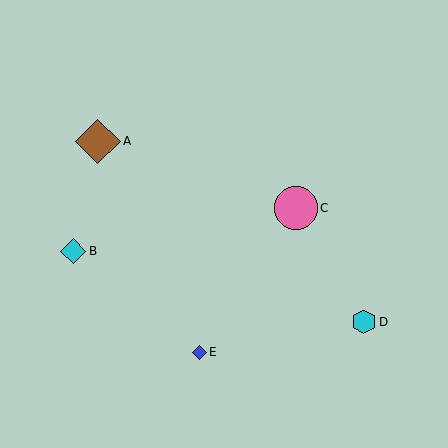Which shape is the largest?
The brown diamond (labeled A) is the largest.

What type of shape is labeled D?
Shape D is a cyan hexagon.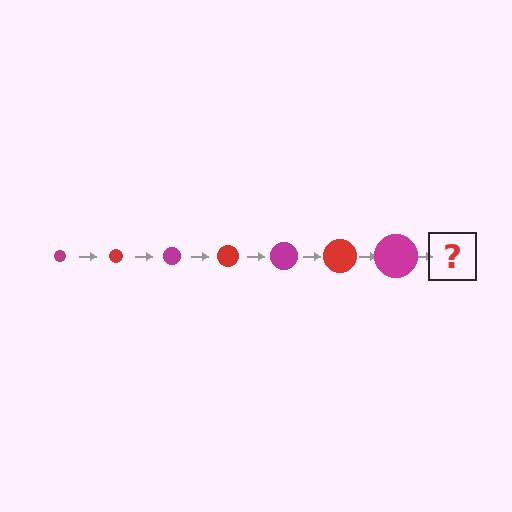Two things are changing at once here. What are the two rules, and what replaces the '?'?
The two rules are that the circle grows larger each step and the color cycles through magenta and red. The '?' should be a red circle, larger than the previous one.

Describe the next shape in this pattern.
It should be a red circle, larger than the previous one.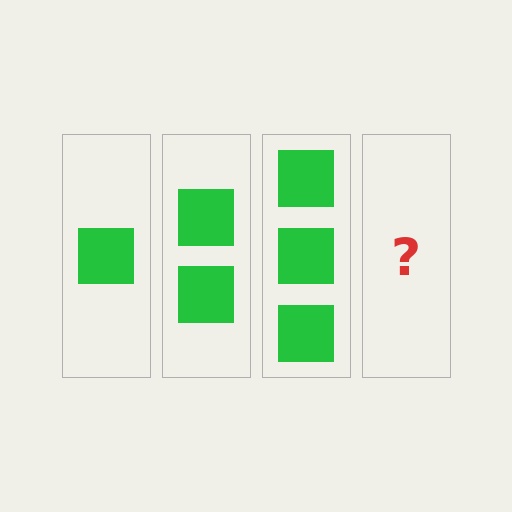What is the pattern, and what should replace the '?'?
The pattern is that each step adds one more square. The '?' should be 4 squares.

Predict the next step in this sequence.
The next step is 4 squares.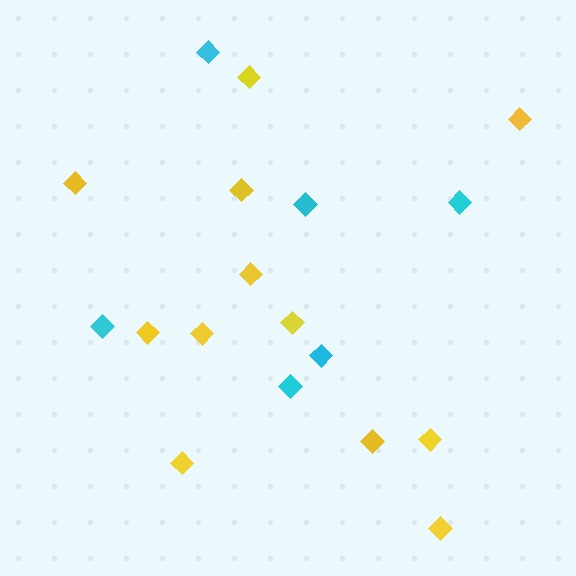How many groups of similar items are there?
There are 2 groups: one group of cyan diamonds (6) and one group of yellow diamonds (12).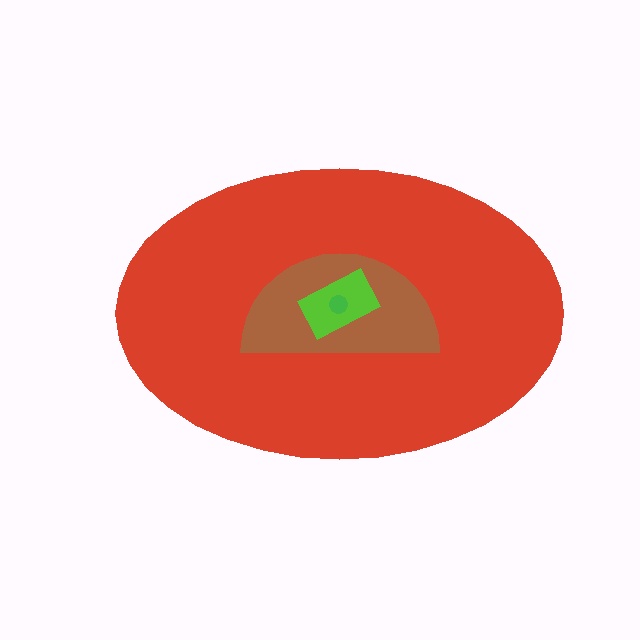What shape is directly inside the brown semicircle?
The lime rectangle.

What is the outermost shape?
The red ellipse.